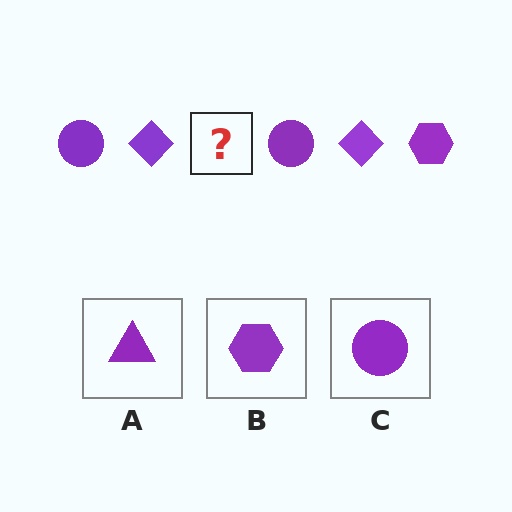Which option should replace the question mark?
Option B.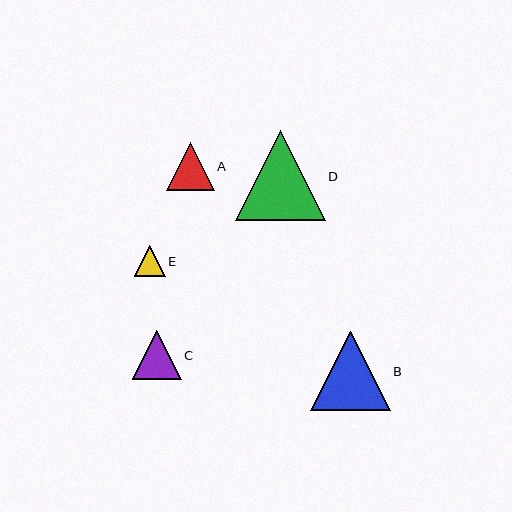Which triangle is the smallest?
Triangle E is the smallest with a size of approximately 31 pixels.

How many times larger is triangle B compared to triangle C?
Triangle B is approximately 1.6 times the size of triangle C.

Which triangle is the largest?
Triangle D is the largest with a size of approximately 90 pixels.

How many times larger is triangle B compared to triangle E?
Triangle B is approximately 2.6 times the size of triangle E.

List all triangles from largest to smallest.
From largest to smallest: D, B, C, A, E.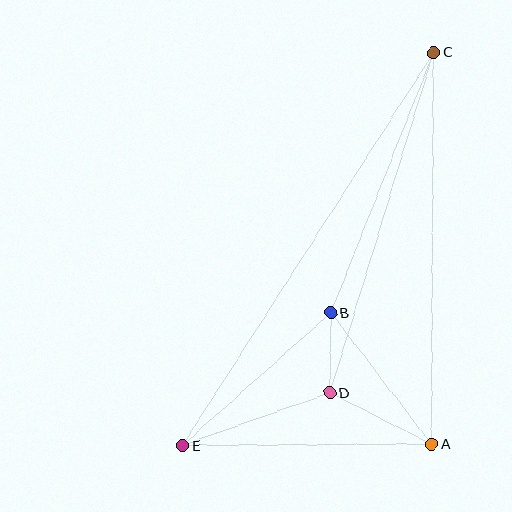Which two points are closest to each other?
Points B and D are closest to each other.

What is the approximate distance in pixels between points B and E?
The distance between B and E is approximately 199 pixels.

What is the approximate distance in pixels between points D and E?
The distance between D and E is approximately 157 pixels.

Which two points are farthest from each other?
Points C and E are farthest from each other.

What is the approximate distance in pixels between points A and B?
The distance between A and B is approximately 165 pixels.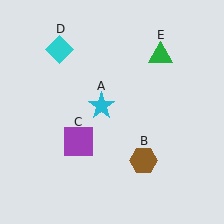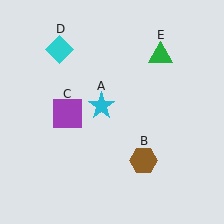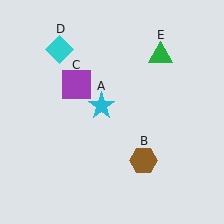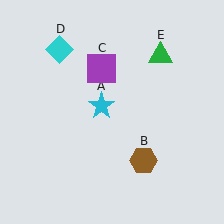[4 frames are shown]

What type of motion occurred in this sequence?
The purple square (object C) rotated clockwise around the center of the scene.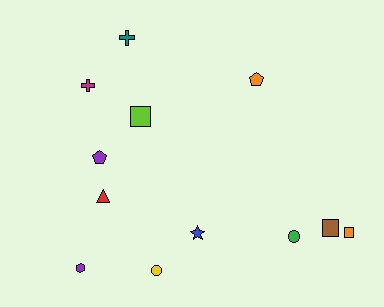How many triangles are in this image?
There is 1 triangle.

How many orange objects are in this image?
There are 2 orange objects.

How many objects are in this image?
There are 12 objects.